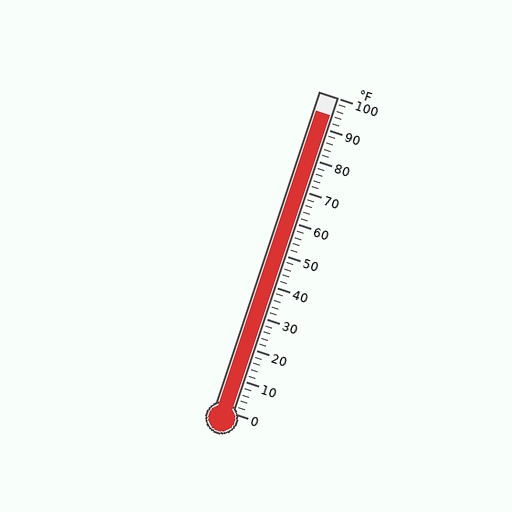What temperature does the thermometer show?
The thermometer shows approximately 94°F.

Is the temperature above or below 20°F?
The temperature is above 20°F.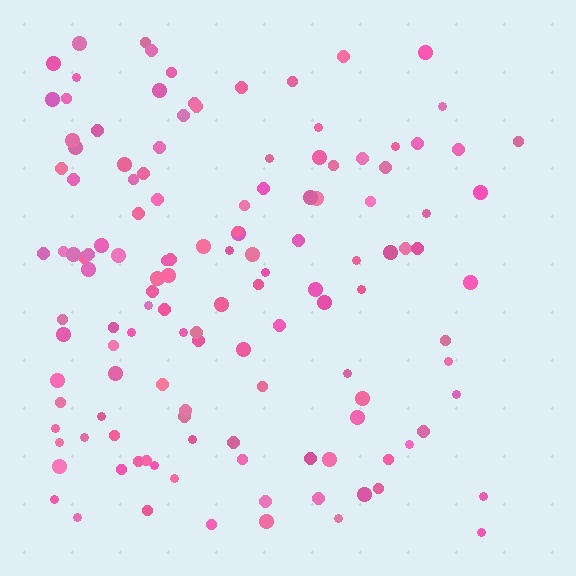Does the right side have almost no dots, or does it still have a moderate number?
Still a moderate number, just noticeably fewer than the left.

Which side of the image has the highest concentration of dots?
The left.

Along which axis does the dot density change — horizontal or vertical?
Horizontal.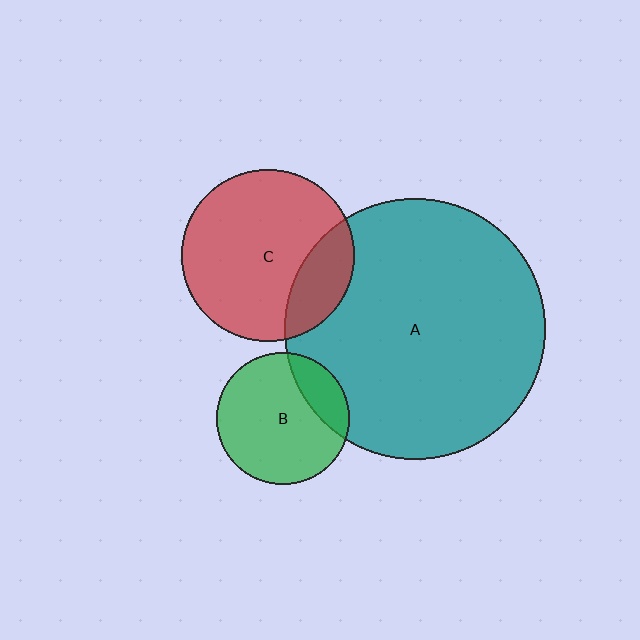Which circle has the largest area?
Circle A (teal).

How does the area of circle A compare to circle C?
Approximately 2.3 times.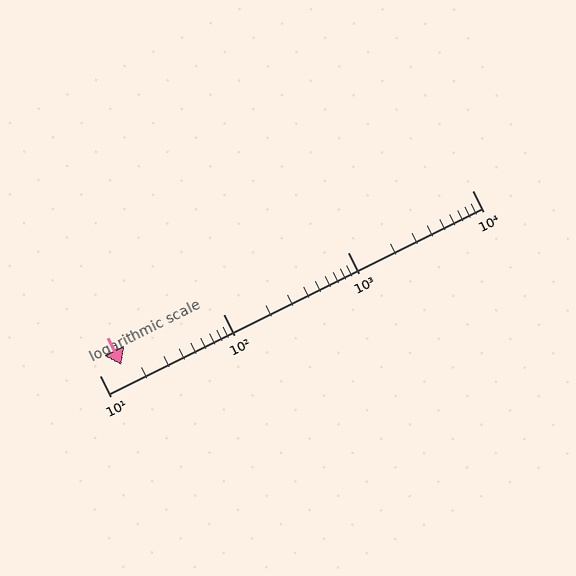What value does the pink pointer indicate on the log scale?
The pointer indicates approximately 15.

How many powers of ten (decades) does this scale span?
The scale spans 3 decades, from 10 to 10000.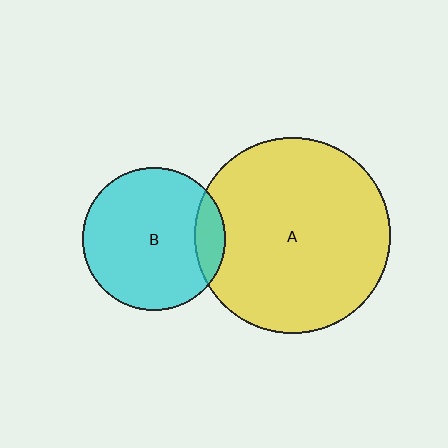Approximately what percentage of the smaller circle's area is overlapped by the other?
Approximately 15%.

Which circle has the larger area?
Circle A (yellow).